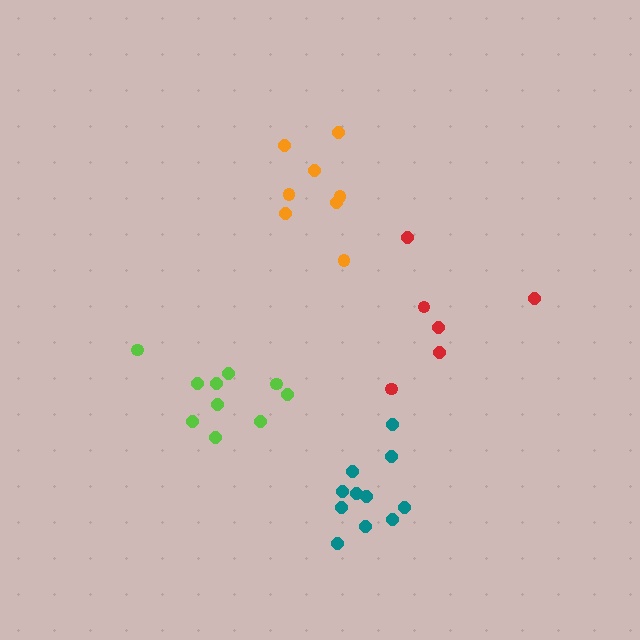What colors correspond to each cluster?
The clusters are colored: red, orange, lime, teal.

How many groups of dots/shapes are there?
There are 4 groups.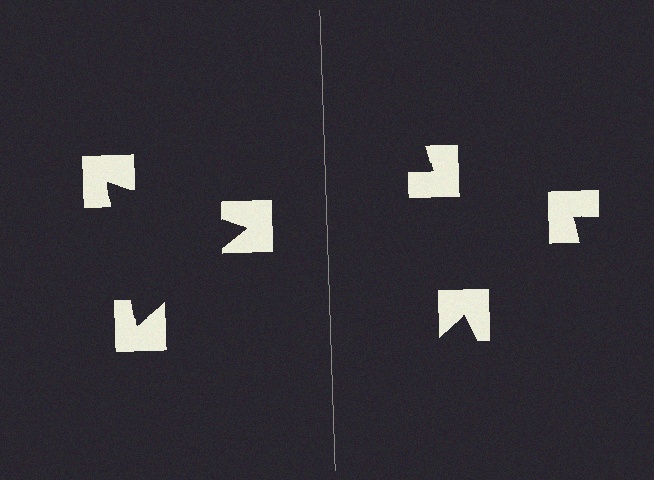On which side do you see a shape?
An illusory triangle appears on the left side. On the right side the wedge cuts are rotated, so no coherent shape forms.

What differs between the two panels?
The notched squares are positioned identically on both sides; only the wedge orientations differ. On the left they align to a triangle; on the right they are misaligned.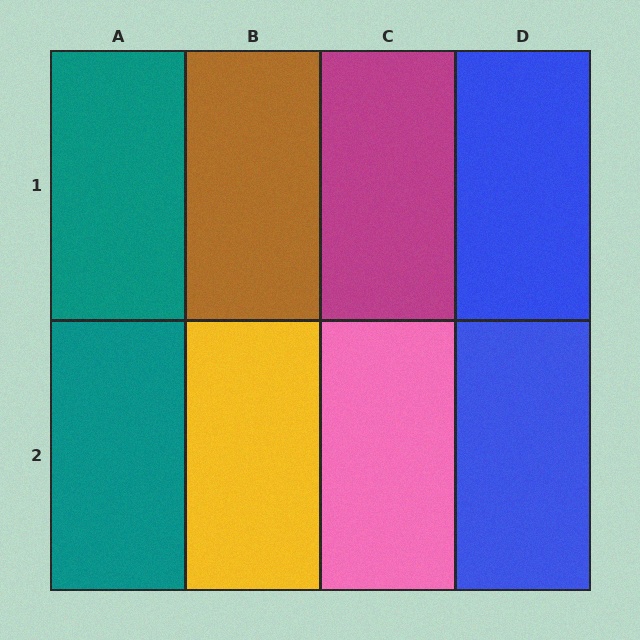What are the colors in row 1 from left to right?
Teal, brown, magenta, blue.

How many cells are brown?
1 cell is brown.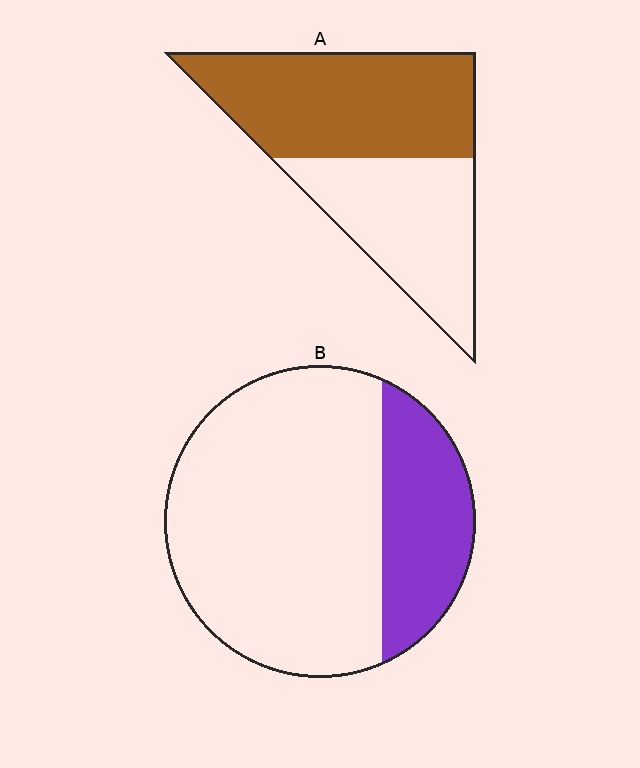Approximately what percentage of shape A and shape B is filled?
A is approximately 55% and B is approximately 25%.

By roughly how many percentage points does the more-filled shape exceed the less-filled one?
By roughly 30 percentage points (A over B).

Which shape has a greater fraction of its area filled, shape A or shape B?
Shape A.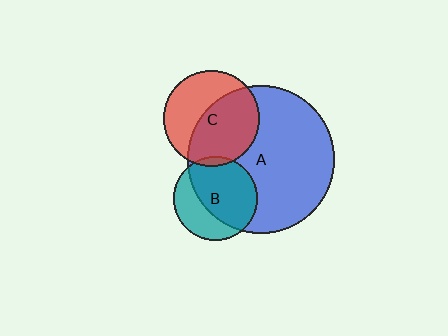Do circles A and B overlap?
Yes.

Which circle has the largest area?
Circle A (blue).